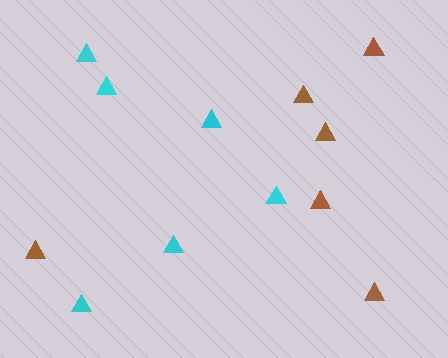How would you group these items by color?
There are 2 groups: one group of cyan triangles (6) and one group of brown triangles (6).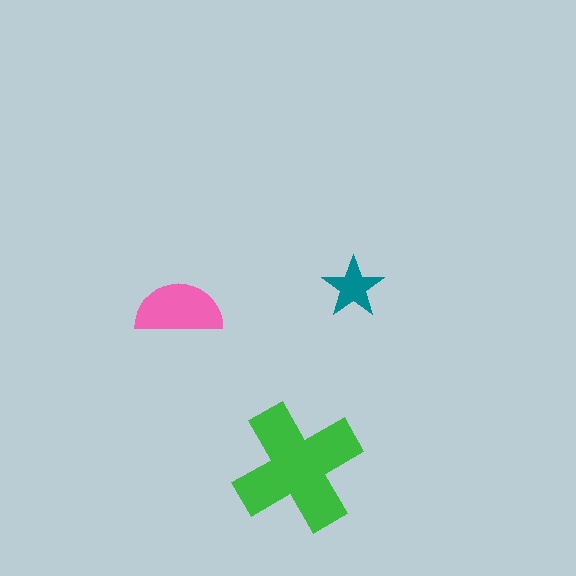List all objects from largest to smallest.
The green cross, the pink semicircle, the teal star.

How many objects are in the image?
There are 3 objects in the image.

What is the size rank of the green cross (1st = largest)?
1st.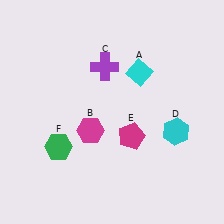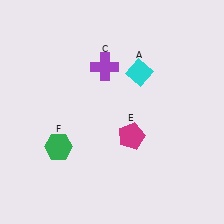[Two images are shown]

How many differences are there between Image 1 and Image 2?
There are 2 differences between the two images.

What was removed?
The cyan hexagon (D), the magenta hexagon (B) were removed in Image 2.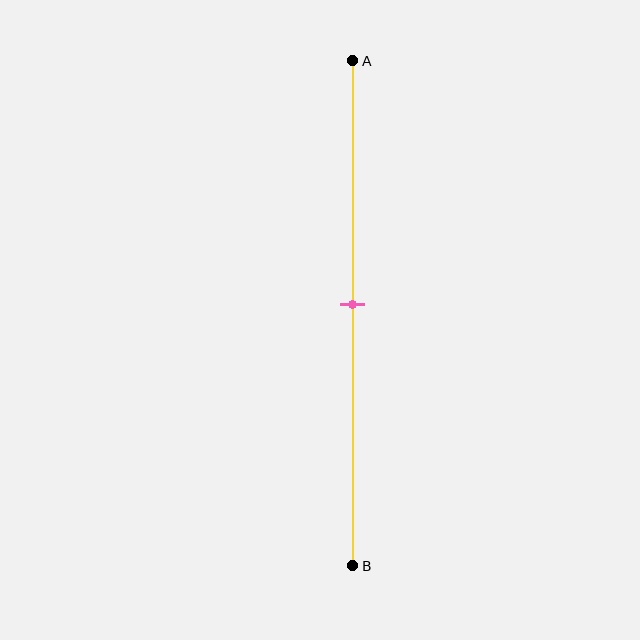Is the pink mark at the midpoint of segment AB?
Yes, the mark is approximately at the midpoint.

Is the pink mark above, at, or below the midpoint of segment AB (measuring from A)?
The pink mark is approximately at the midpoint of segment AB.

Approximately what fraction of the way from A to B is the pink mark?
The pink mark is approximately 50% of the way from A to B.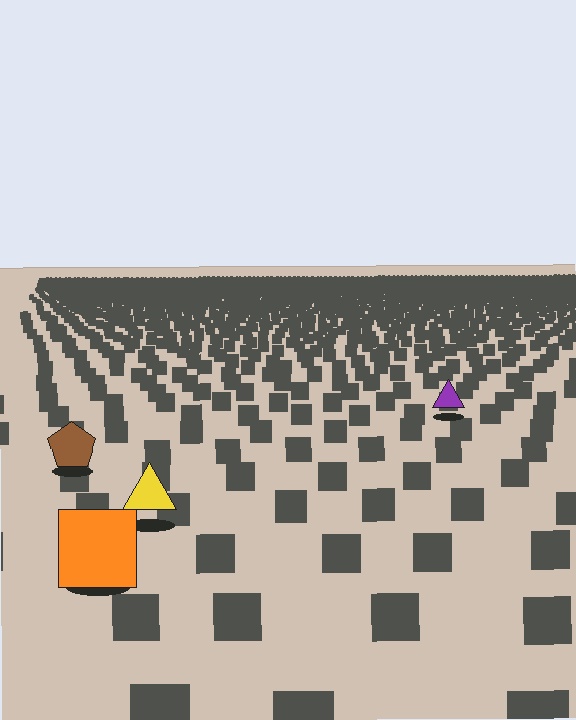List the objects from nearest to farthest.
From nearest to farthest: the orange square, the yellow triangle, the brown pentagon, the purple triangle.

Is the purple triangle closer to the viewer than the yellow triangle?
No. The yellow triangle is closer — you can tell from the texture gradient: the ground texture is coarser near it.